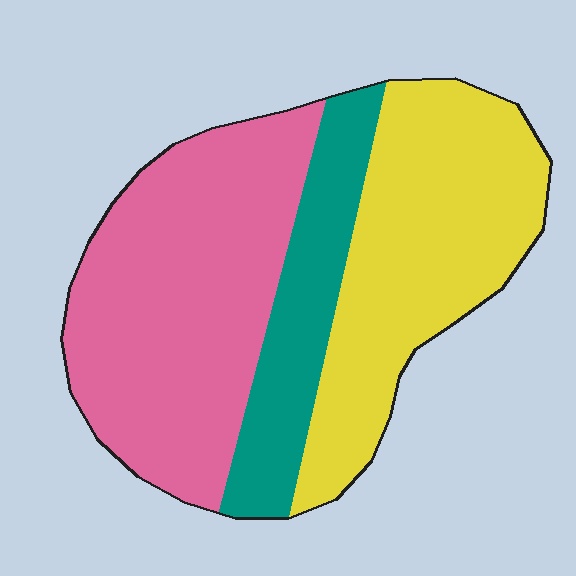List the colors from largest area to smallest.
From largest to smallest: pink, yellow, teal.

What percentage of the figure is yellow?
Yellow covers 37% of the figure.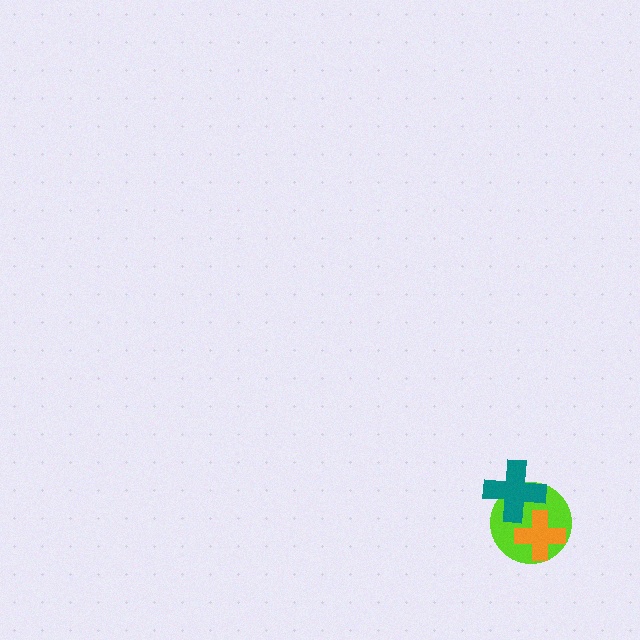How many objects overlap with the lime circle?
2 objects overlap with the lime circle.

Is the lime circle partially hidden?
Yes, it is partially covered by another shape.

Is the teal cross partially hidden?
No, no other shape covers it.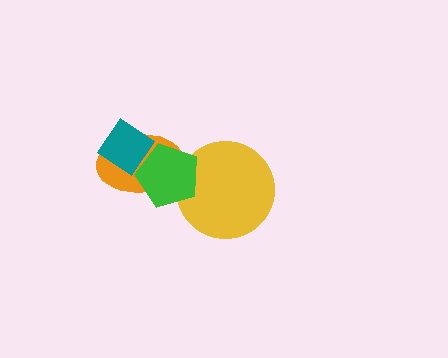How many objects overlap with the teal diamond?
2 objects overlap with the teal diamond.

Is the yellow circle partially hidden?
Yes, it is partially covered by another shape.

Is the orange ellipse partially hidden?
Yes, it is partially covered by another shape.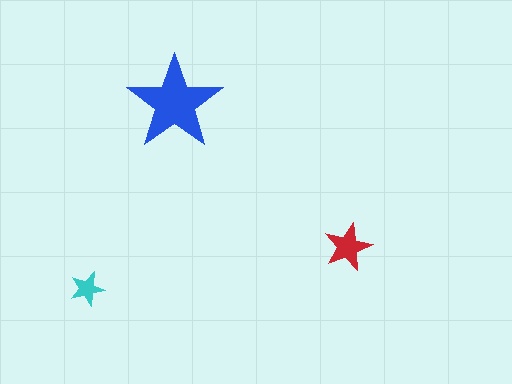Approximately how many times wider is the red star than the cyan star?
About 1.5 times wider.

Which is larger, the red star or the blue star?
The blue one.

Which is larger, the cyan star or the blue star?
The blue one.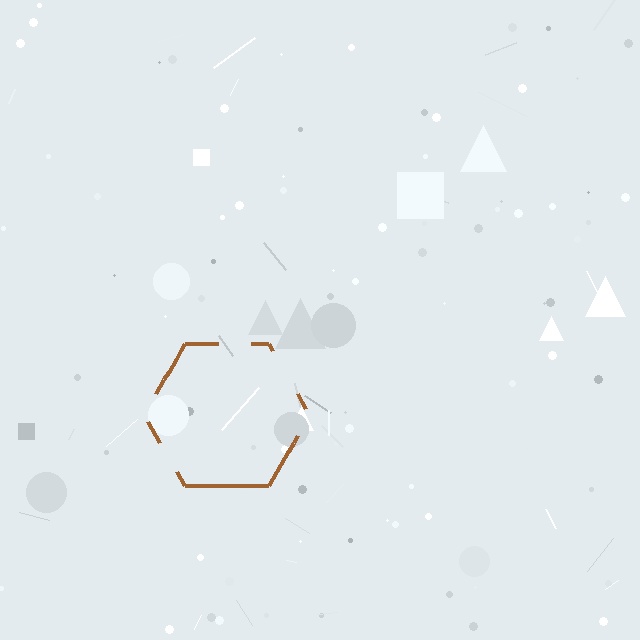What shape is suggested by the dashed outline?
The dashed outline suggests a hexagon.